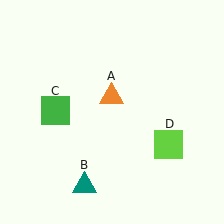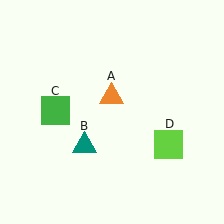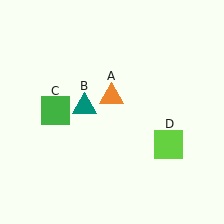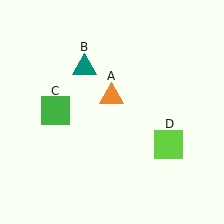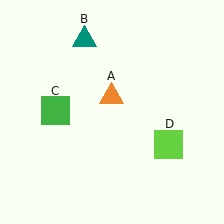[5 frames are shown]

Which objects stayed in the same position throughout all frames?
Orange triangle (object A) and green square (object C) and lime square (object D) remained stationary.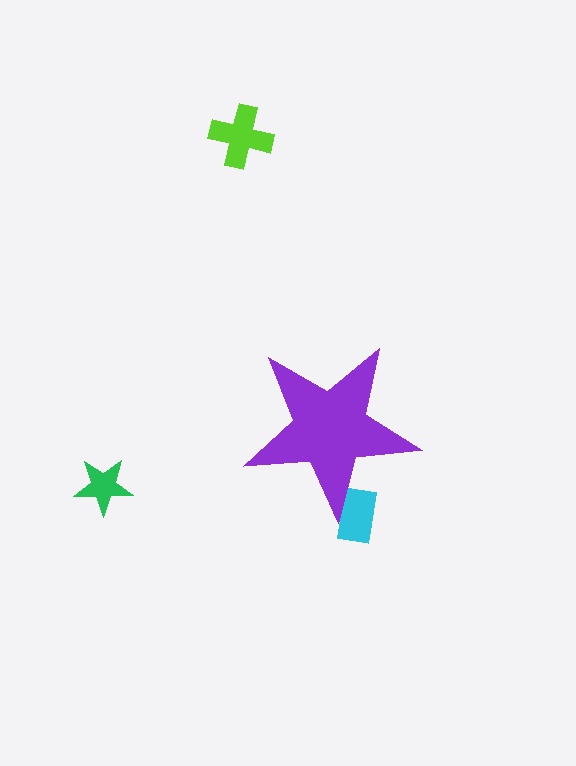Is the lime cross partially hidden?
No, the lime cross is fully visible.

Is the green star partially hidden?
No, the green star is fully visible.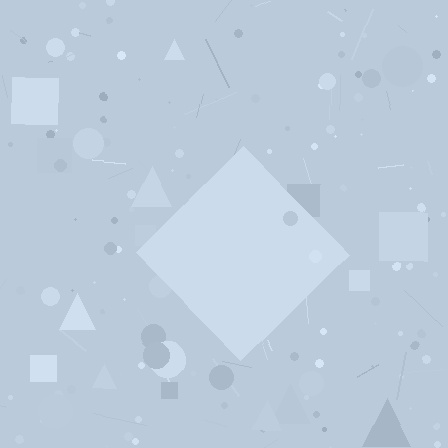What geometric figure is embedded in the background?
A diamond is embedded in the background.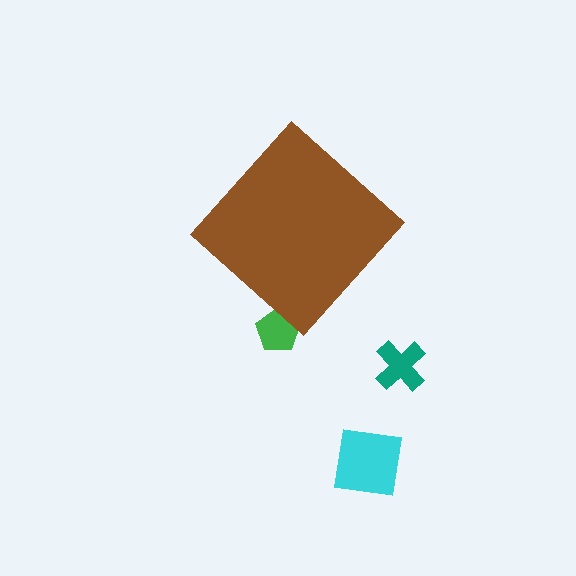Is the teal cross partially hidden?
No, the teal cross is fully visible.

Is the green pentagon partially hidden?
Yes, the green pentagon is partially hidden behind the brown diamond.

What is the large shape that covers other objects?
A brown diamond.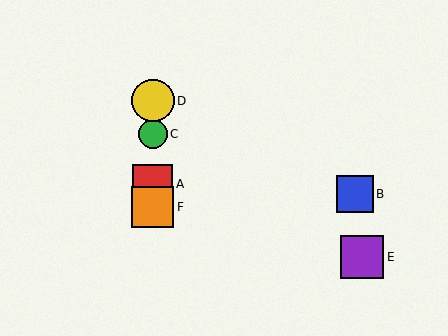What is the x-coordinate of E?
Object E is at x≈362.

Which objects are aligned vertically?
Objects A, C, D, F are aligned vertically.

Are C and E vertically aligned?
No, C is at x≈153 and E is at x≈362.